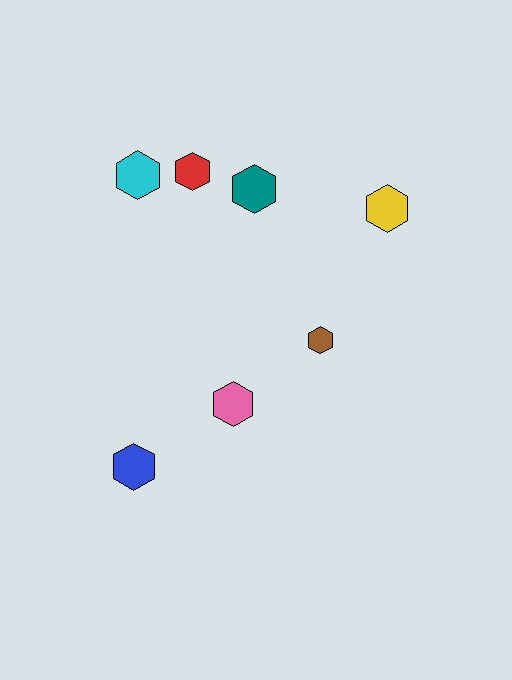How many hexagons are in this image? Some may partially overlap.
There are 7 hexagons.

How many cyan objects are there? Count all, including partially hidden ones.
There is 1 cyan object.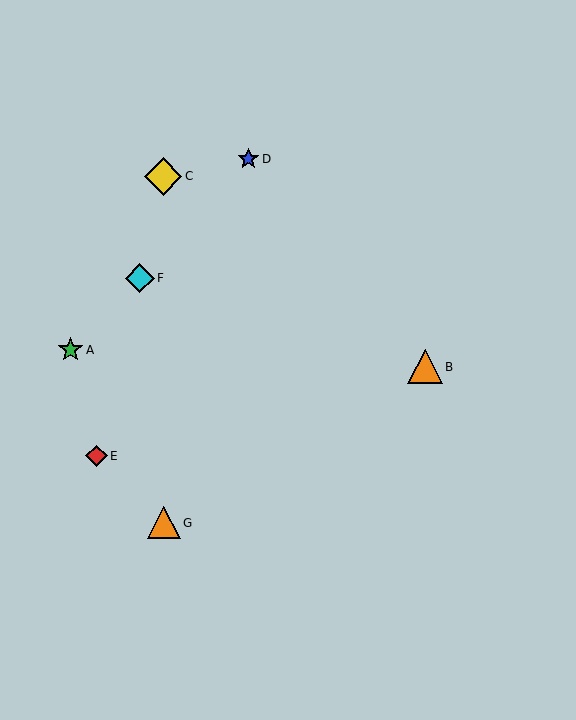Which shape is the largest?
The yellow diamond (labeled C) is the largest.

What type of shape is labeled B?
Shape B is an orange triangle.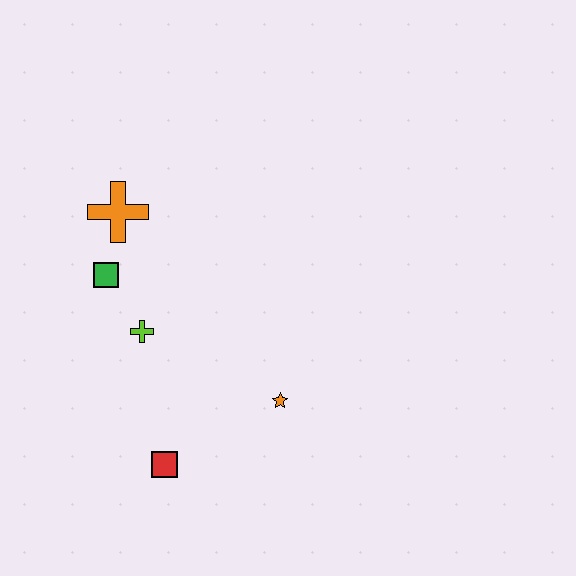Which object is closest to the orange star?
The red square is closest to the orange star.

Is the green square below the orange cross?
Yes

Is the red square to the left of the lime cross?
No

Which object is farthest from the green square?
The orange star is farthest from the green square.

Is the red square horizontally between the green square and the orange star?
Yes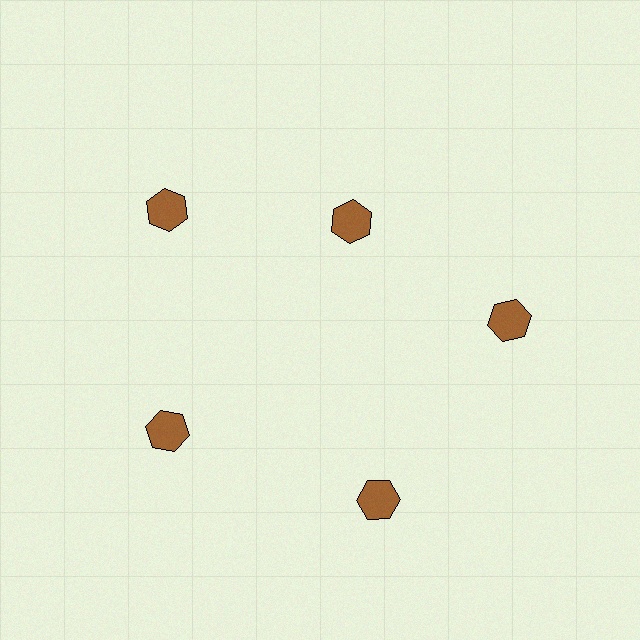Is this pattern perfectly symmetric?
No. The 5 brown hexagons are arranged in a ring, but one element near the 1 o'clock position is pulled inward toward the center, breaking the 5-fold rotational symmetry.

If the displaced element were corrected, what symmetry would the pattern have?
It would have 5-fold rotational symmetry — the pattern would map onto itself every 72 degrees.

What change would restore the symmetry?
The symmetry would be restored by moving it outward, back onto the ring so that all 5 hexagons sit at equal angles and equal distance from the center.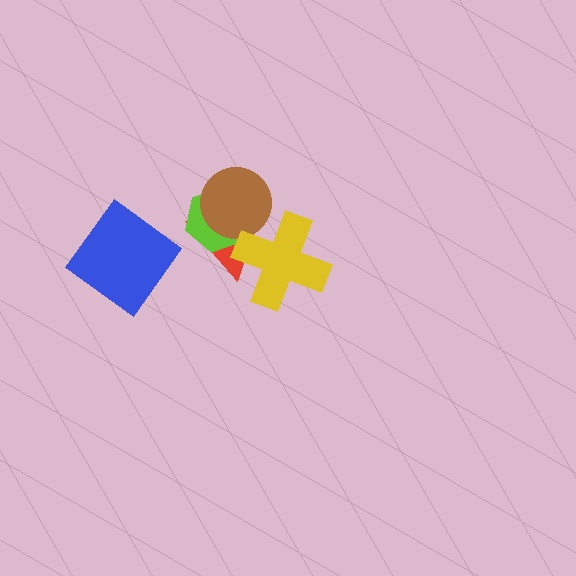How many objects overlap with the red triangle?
3 objects overlap with the red triangle.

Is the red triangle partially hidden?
Yes, it is partially covered by another shape.